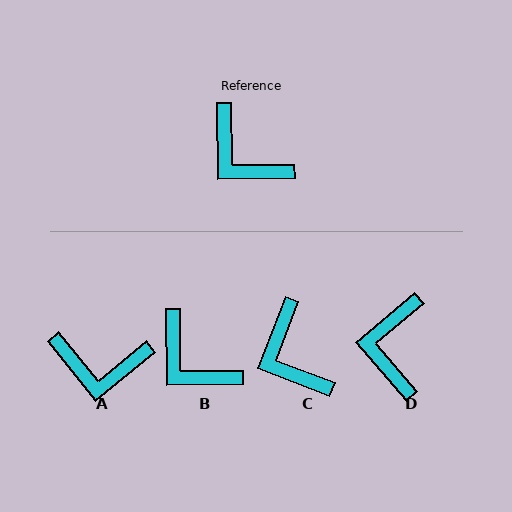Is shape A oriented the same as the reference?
No, it is off by about 39 degrees.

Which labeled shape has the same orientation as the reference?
B.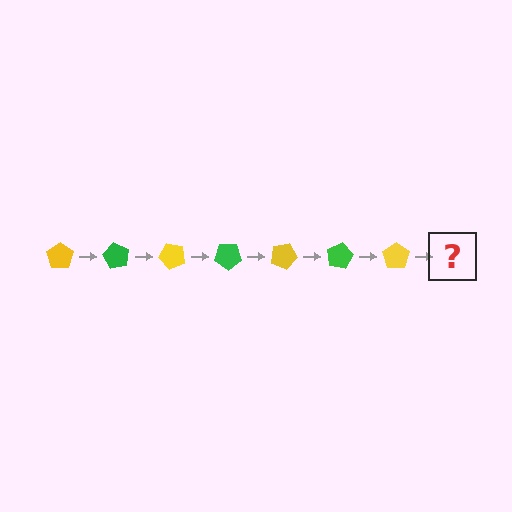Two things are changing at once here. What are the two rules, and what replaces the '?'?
The two rules are that it rotates 60 degrees each step and the color cycles through yellow and green. The '?' should be a green pentagon, rotated 420 degrees from the start.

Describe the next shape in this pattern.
It should be a green pentagon, rotated 420 degrees from the start.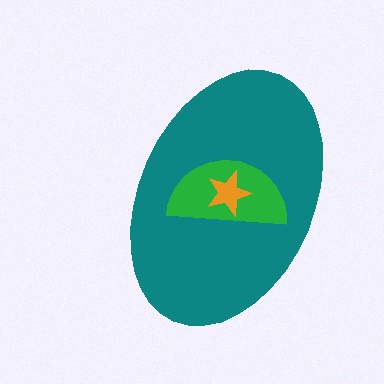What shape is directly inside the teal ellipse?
The green semicircle.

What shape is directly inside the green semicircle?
The orange star.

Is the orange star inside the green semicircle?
Yes.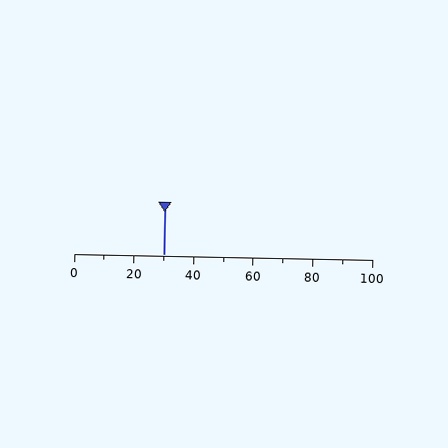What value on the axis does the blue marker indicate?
The marker indicates approximately 30.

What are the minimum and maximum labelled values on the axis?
The axis runs from 0 to 100.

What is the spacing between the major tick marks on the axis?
The major ticks are spaced 20 apart.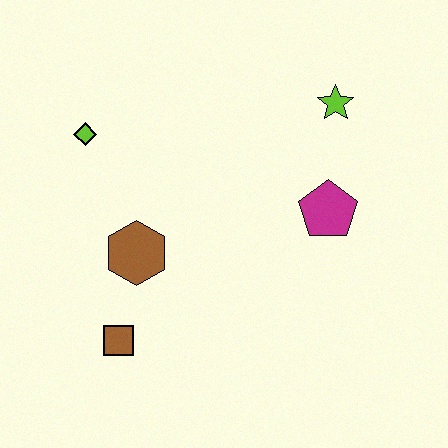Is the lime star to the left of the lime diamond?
No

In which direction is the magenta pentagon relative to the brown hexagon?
The magenta pentagon is to the right of the brown hexagon.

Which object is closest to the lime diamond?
The brown hexagon is closest to the lime diamond.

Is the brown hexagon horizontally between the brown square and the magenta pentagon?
Yes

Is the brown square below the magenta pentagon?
Yes